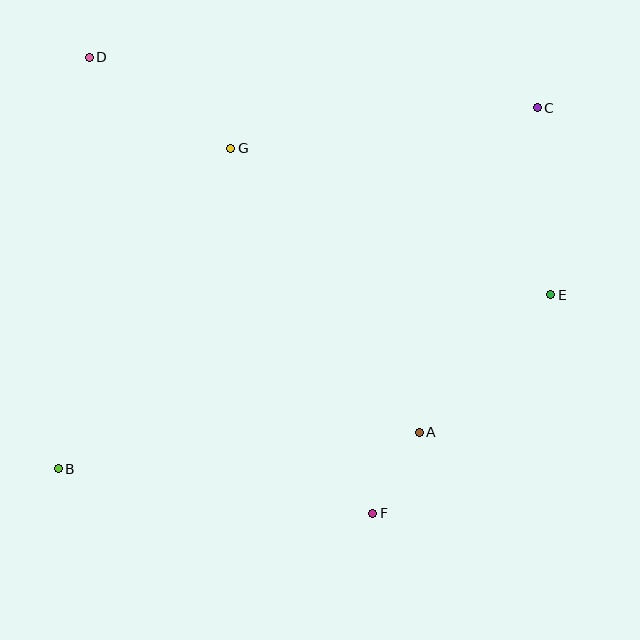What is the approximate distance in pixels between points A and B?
The distance between A and B is approximately 362 pixels.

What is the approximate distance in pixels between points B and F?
The distance between B and F is approximately 317 pixels.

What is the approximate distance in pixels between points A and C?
The distance between A and C is approximately 345 pixels.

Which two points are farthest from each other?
Points B and C are farthest from each other.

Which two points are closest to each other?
Points A and F are closest to each other.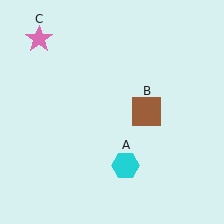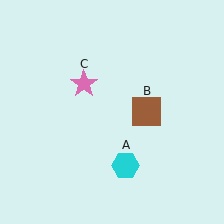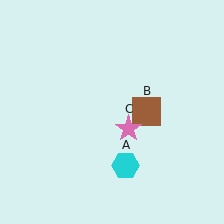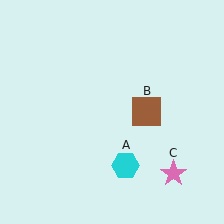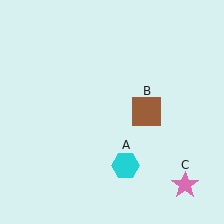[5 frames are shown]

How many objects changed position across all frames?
1 object changed position: pink star (object C).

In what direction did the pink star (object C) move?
The pink star (object C) moved down and to the right.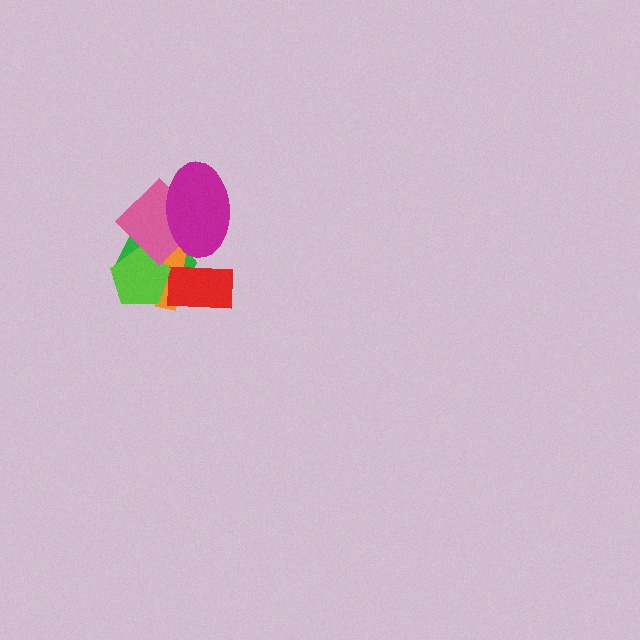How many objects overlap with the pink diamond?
4 objects overlap with the pink diamond.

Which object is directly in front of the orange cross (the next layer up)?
The red rectangle is directly in front of the orange cross.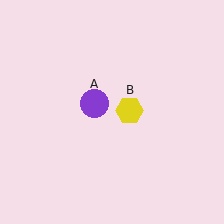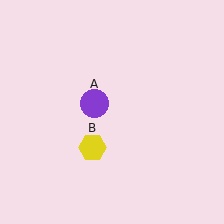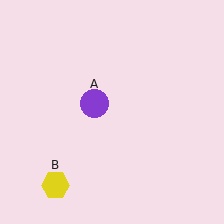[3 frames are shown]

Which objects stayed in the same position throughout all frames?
Purple circle (object A) remained stationary.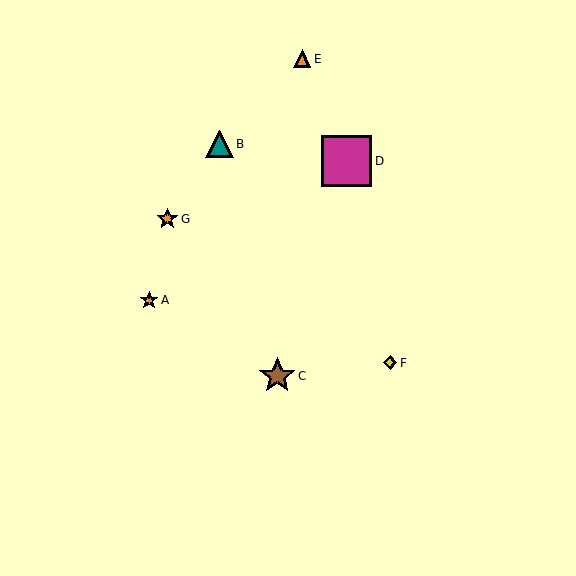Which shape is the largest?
The magenta square (labeled D) is the largest.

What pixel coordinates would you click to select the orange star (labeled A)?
Click at (149, 300) to select the orange star A.